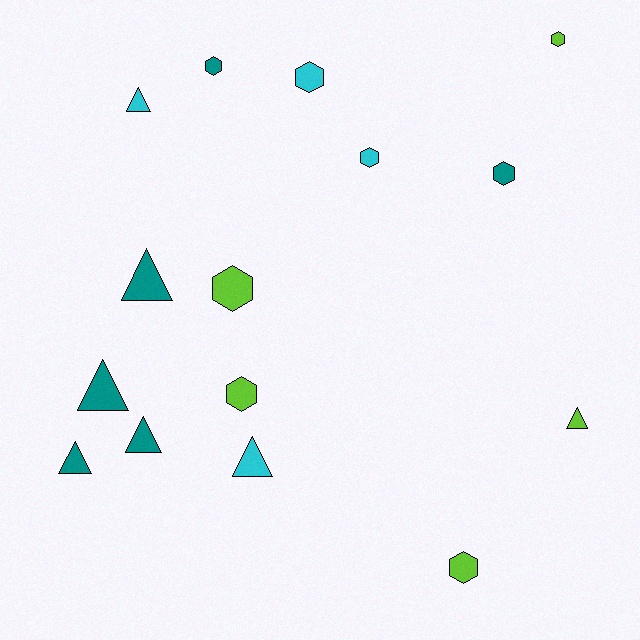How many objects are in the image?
There are 15 objects.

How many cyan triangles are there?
There are 2 cyan triangles.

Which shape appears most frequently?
Hexagon, with 8 objects.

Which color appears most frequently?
Teal, with 6 objects.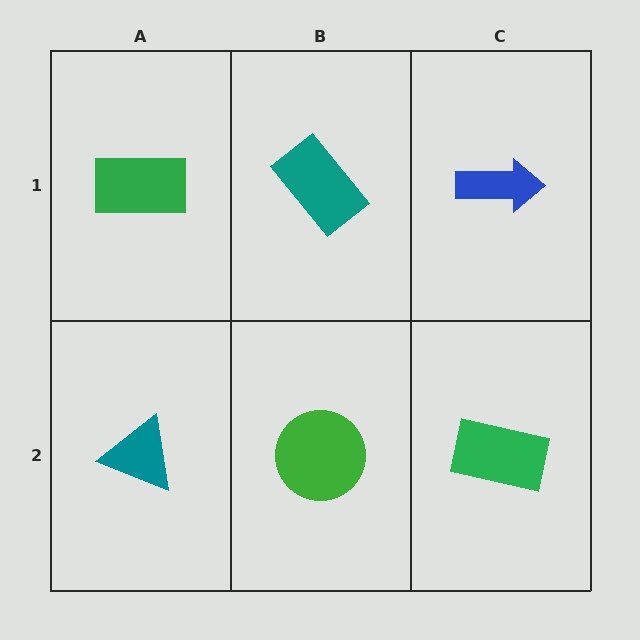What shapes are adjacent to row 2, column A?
A green rectangle (row 1, column A), a green circle (row 2, column B).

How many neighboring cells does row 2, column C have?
2.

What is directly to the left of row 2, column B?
A teal triangle.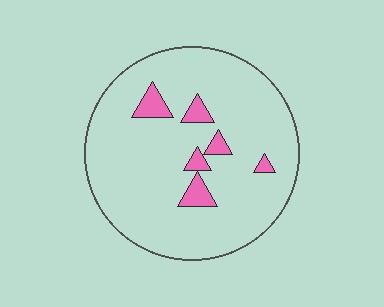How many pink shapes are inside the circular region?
6.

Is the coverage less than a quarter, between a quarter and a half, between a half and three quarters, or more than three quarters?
Less than a quarter.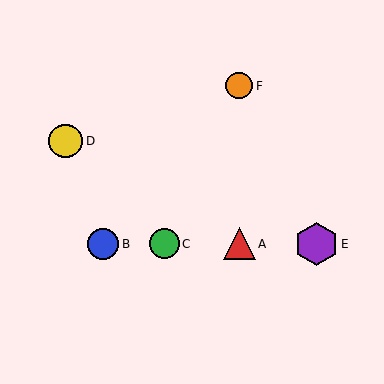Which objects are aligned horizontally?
Objects A, B, C, E are aligned horizontally.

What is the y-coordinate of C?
Object C is at y≈244.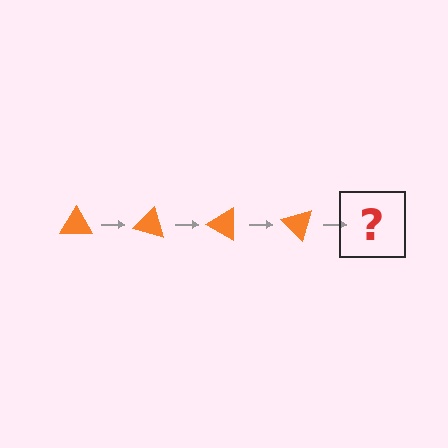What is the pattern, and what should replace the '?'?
The pattern is that the triangle rotates 15 degrees each step. The '?' should be an orange triangle rotated 60 degrees.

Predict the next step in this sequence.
The next step is an orange triangle rotated 60 degrees.